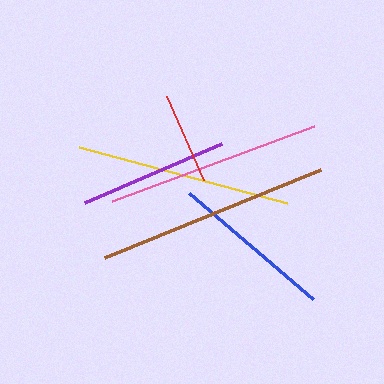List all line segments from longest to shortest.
From longest to shortest: brown, pink, yellow, blue, purple, red.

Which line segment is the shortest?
The red line is the shortest at approximately 92 pixels.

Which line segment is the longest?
The brown line is the longest at approximately 233 pixels.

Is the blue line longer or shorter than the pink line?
The pink line is longer than the blue line.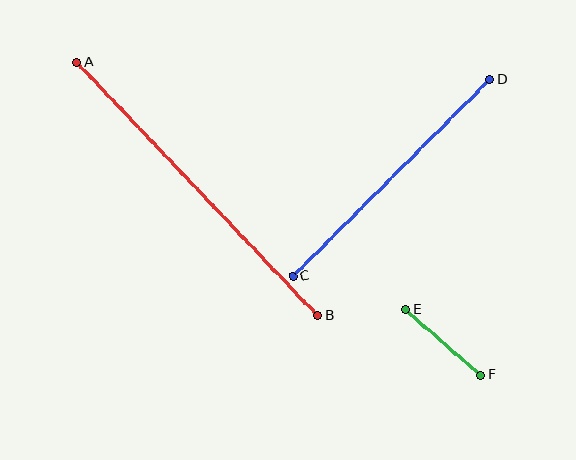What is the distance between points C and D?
The distance is approximately 279 pixels.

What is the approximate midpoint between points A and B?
The midpoint is at approximately (197, 189) pixels.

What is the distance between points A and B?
The distance is approximately 349 pixels.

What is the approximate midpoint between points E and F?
The midpoint is at approximately (443, 342) pixels.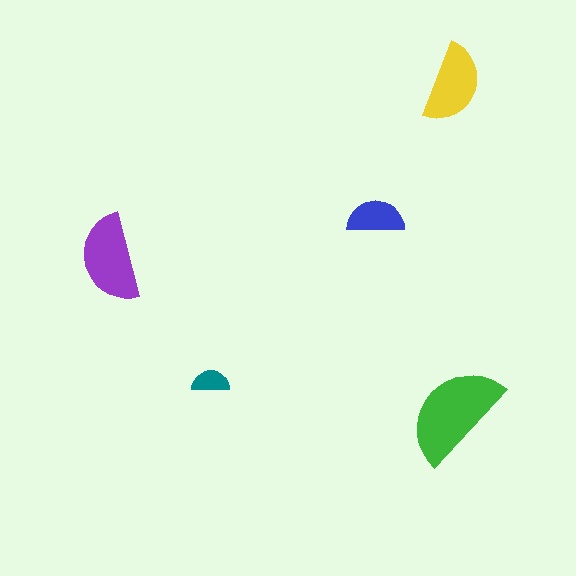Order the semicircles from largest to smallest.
the green one, the purple one, the yellow one, the blue one, the teal one.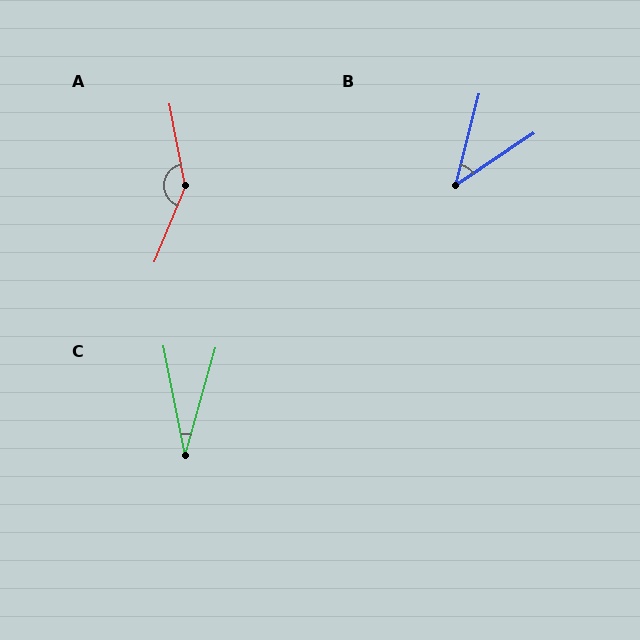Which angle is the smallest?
C, at approximately 27 degrees.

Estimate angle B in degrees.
Approximately 42 degrees.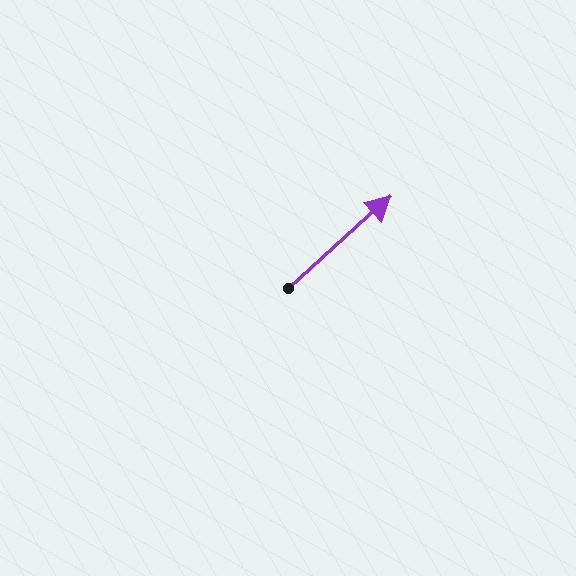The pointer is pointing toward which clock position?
Roughly 2 o'clock.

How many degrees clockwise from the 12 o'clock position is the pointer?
Approximately 48 degrees.